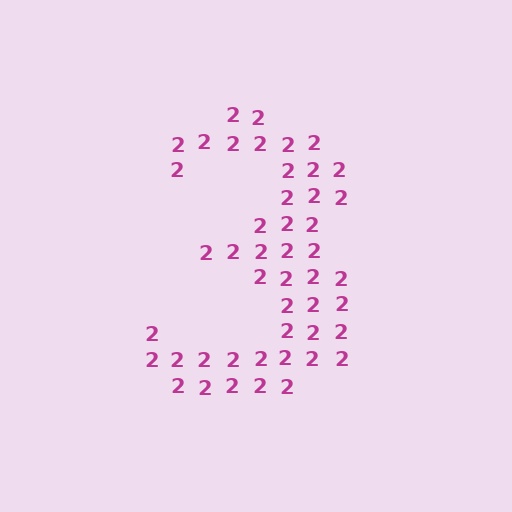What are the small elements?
The small elements are digit 2's.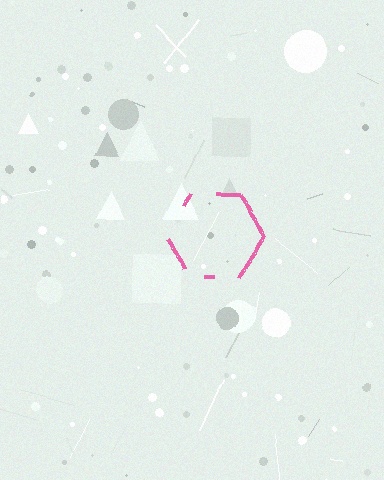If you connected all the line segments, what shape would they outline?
They would outline a hexagon.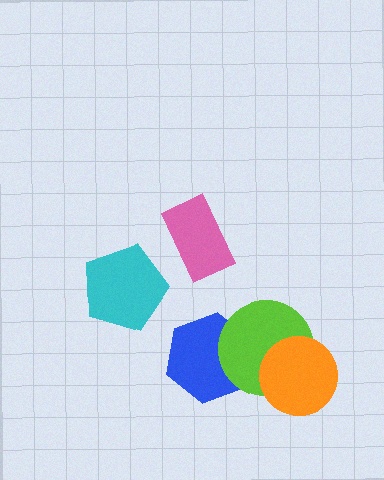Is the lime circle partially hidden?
Yes, it is partially covered by another shape.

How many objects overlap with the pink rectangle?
0 objects overlap with the pink rectangle.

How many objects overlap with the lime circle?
2 objects overlap with the lime circle.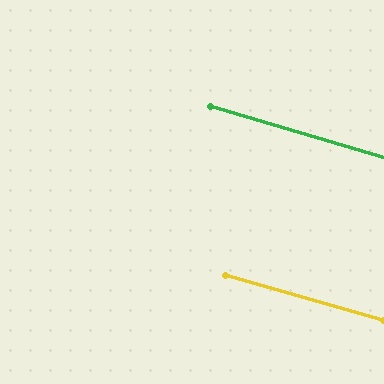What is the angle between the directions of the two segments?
Approximately 1 degree.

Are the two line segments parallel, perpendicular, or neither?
Parallel — their directions differ by only 0.5°.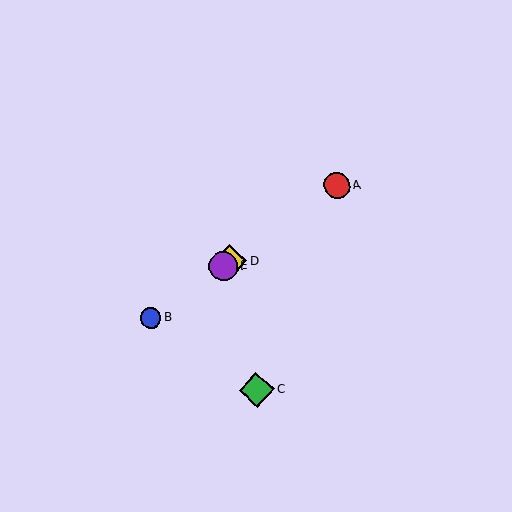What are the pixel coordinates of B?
Object B is at (151, 318).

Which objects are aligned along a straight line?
Objects A, B, D, E are aligned along a straight line.